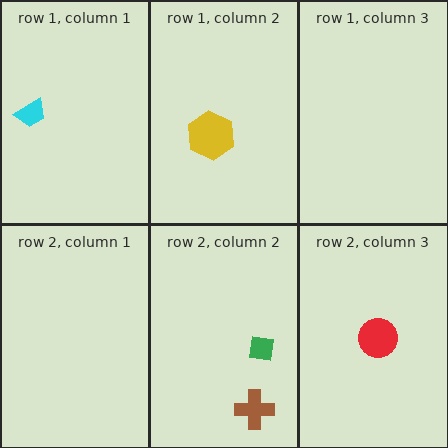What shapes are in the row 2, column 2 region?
The brown cross, the green square.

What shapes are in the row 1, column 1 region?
The cyan trapezoid.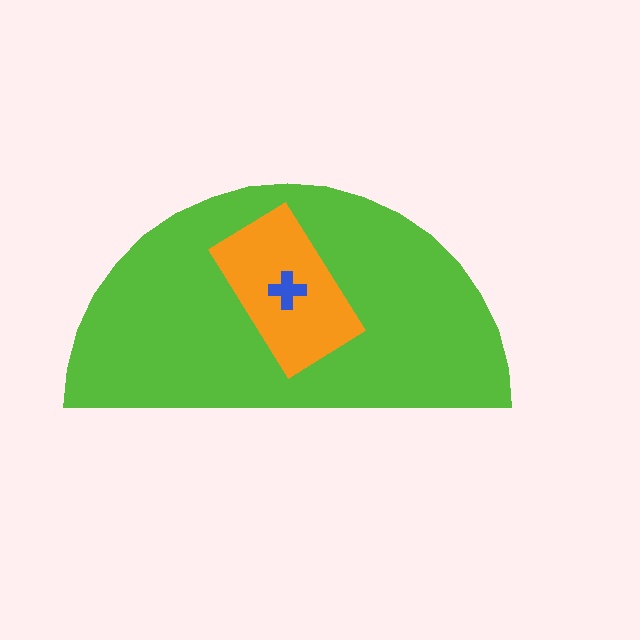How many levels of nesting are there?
3.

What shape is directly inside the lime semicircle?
The orange rectangle.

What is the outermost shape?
The lime semicircle.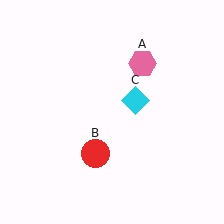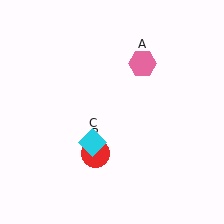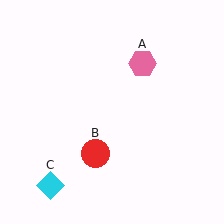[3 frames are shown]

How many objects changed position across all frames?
1 object changed position: cyan diamond (object C).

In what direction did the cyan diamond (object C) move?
The cyan diamond (object C) moved down and to the left.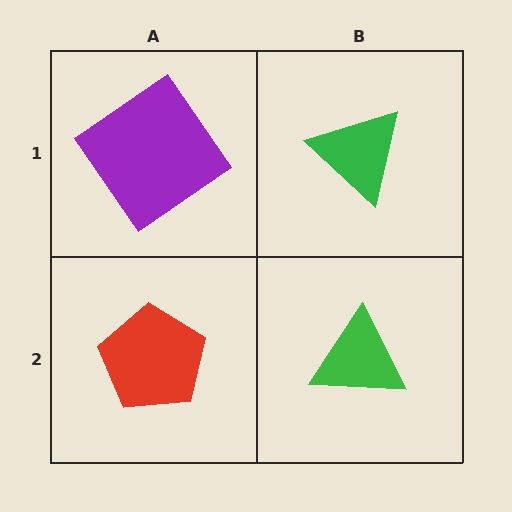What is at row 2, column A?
A red pentagon.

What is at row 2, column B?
A green triangle.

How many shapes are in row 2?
2 shapes.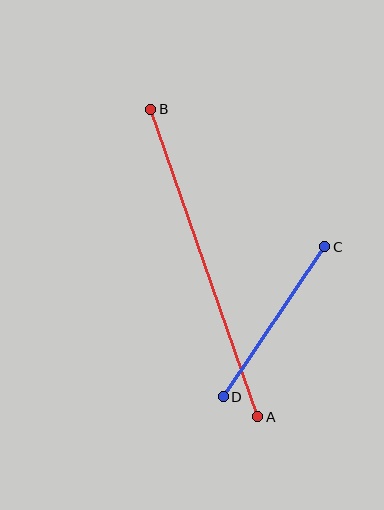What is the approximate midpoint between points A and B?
The midpoint is at approximately (204, 263) pixels.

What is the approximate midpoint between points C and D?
The midpoint is at approximately (274, 322) pixels.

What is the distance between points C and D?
The distance is approximately 181 pixels.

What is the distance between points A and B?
The distance is approximately 325 pixels.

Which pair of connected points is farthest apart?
Points A and B are farthest apart.